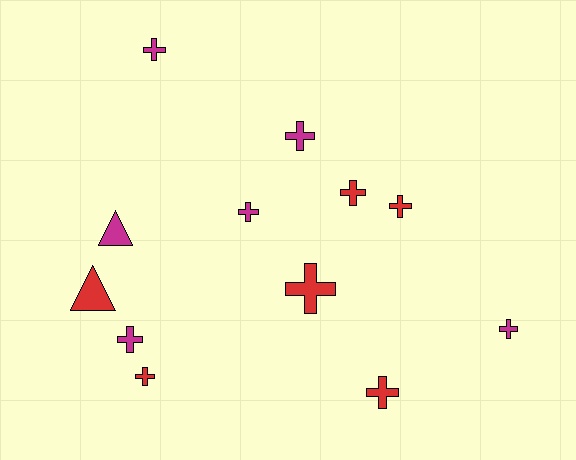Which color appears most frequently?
Red, with 6 objects.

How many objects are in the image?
There are 12 objects.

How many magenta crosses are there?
There are 5 magenta crosses.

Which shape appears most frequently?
Cross, with 10 objects.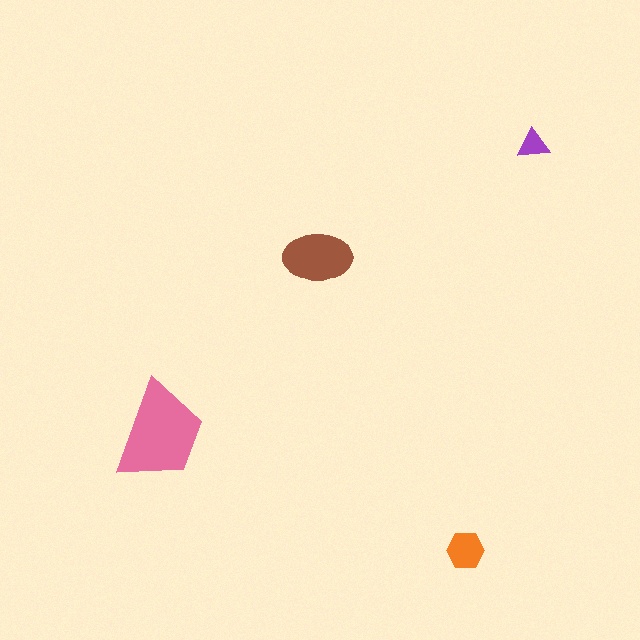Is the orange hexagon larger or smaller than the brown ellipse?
Smaller.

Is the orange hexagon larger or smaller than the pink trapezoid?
Smaller.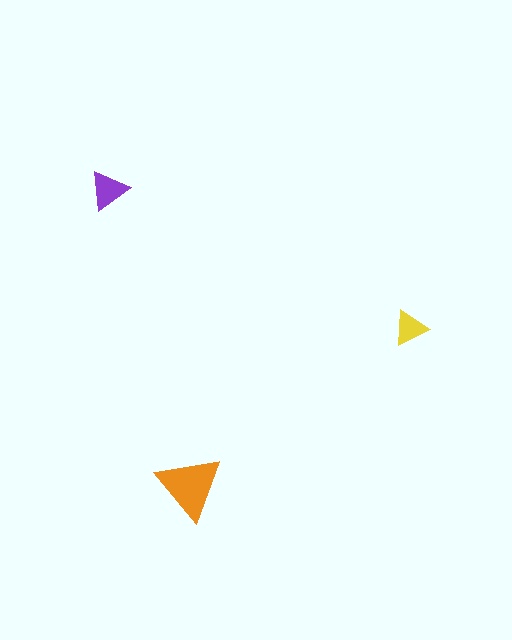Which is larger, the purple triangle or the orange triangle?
The orange one.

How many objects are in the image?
There are 3 objects in the image.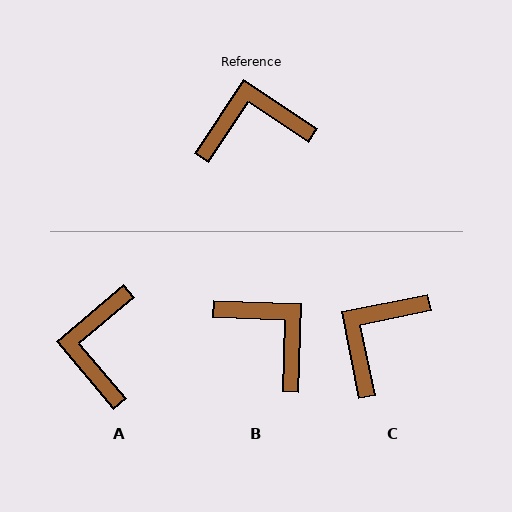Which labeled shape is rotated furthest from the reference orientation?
A, about 74 degrees away.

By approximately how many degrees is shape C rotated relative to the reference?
Approximately 45 degrees counter-clockwise.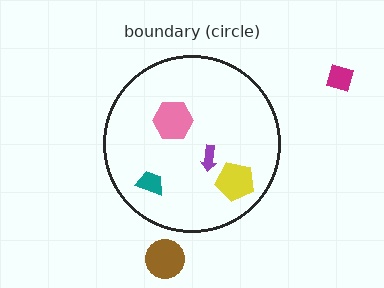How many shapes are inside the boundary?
4 inside, 2 outside.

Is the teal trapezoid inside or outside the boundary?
Inside.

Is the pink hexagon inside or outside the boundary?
Inside.